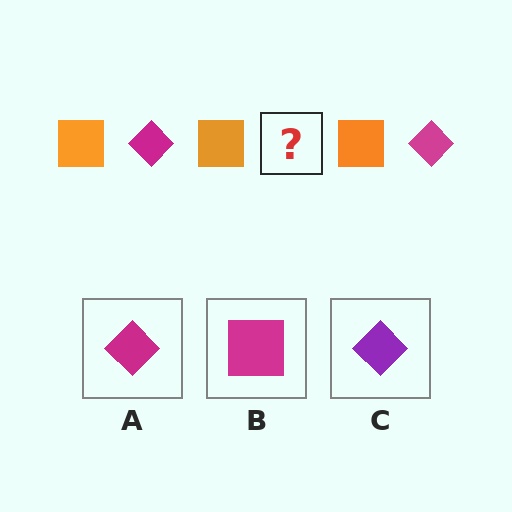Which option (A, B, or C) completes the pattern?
A.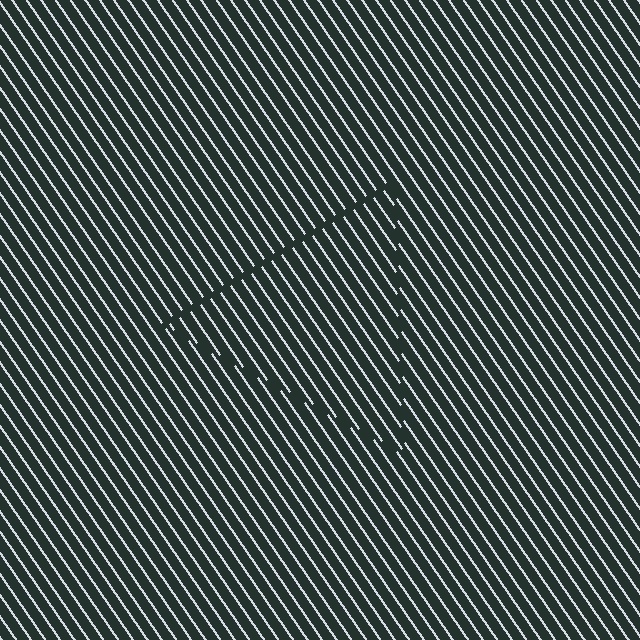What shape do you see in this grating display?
An illusory triangle. The interior of the shape contains the same grating, shifted by half a period — the contour is defined by the phase discontinuity where line-ends from the inner and outer gratings abut.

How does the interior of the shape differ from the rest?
The interior of the shape contains the same grating, shifted by half a period — the contour is defined by the phase discontinuity where line-ends from the inner and outer gratings abut.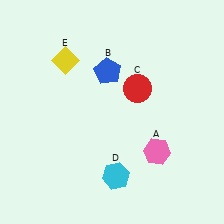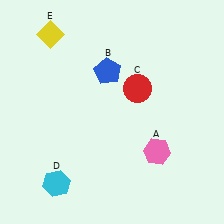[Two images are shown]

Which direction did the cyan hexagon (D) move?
The cyan hexagon (D) moved left.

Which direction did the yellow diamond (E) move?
The yellow diamond (E) moved up.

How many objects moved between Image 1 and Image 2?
2 objects moved between the two images.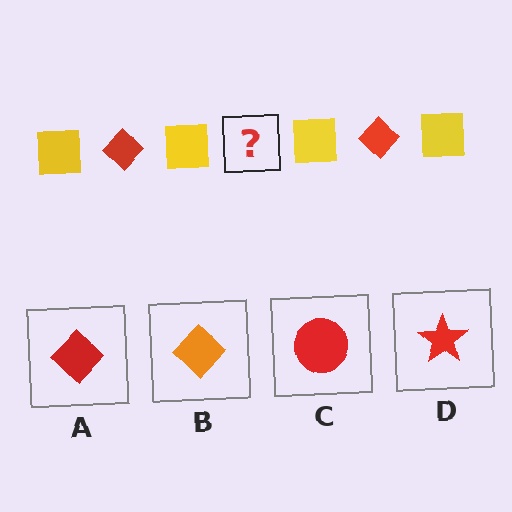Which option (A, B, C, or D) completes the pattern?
A.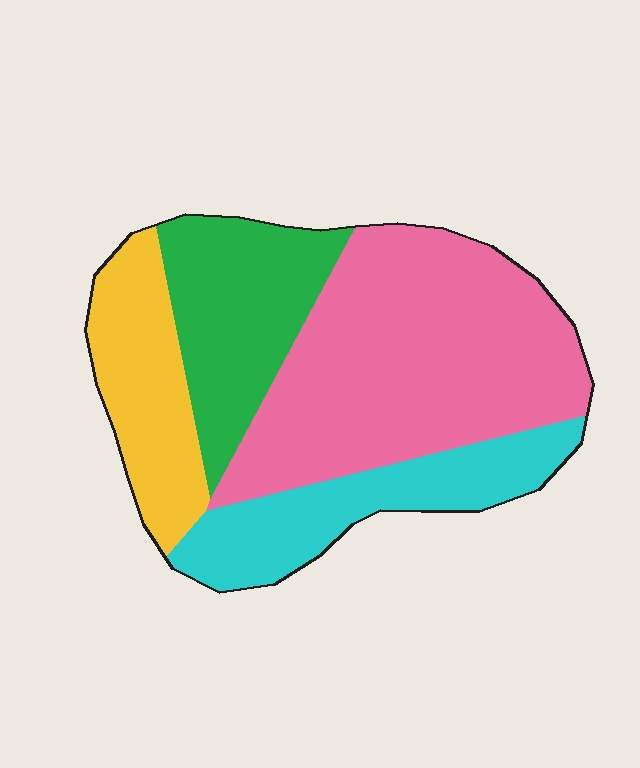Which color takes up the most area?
Pink, at roughly 45%.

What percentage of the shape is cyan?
Cyan covers about 20% of the shape.